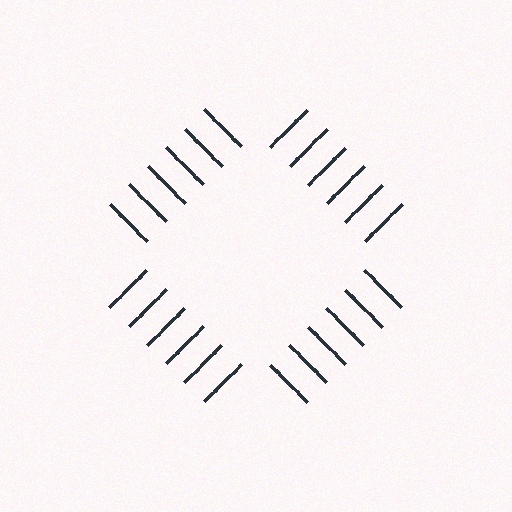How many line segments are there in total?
24 — 6 along each of the 4 edges.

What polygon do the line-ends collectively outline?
An illusory square — the line segments terminate on its edges but no continuous stroke is drawn.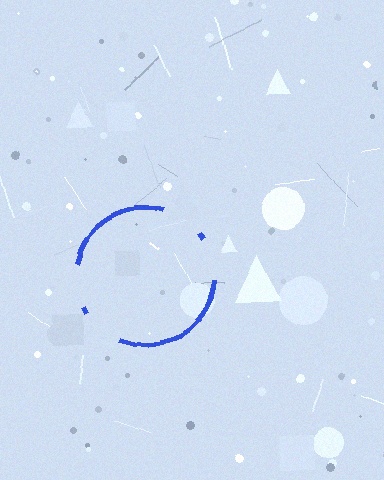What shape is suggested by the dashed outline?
The dashed outline suggests a circle.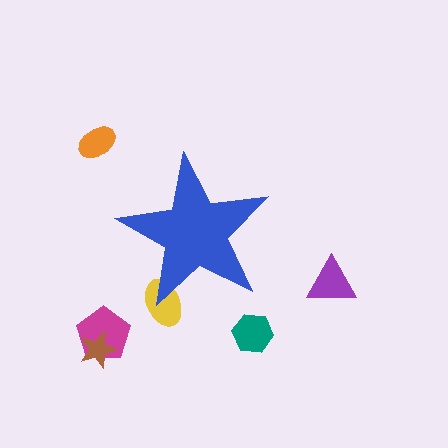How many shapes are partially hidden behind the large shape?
1 shape is partially hidden.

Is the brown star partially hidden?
No, the brown star is fully visible.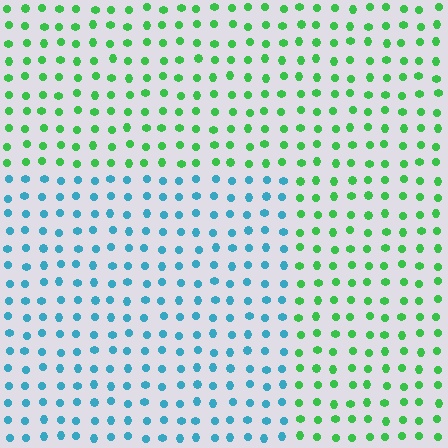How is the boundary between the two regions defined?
The boundary is defined purely by a slight shift in hue (about 65 degrees). Spacing, size, and orientation are identical on both sides.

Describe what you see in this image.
The image is filled with small green elements in a uniform arrangement. A rectangle-shaped region is visible where the elements are tinted to a slightly different hue, forming a subtle color boundary.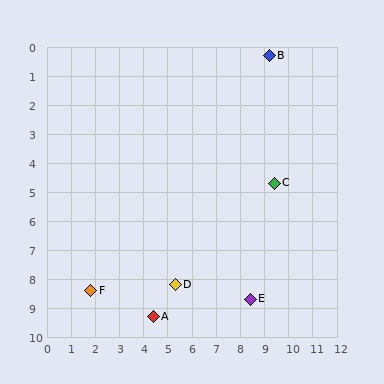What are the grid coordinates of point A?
Point A is at approximately (4.4, 9.3).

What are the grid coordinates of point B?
Point B is at approximately (9.2, 0.3).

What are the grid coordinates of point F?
Point F is at approximately (1.8, 8.4).